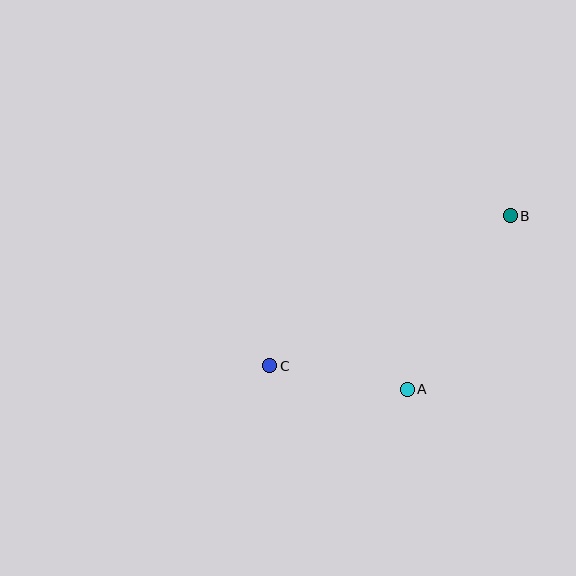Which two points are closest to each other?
Points A and C are closest to each other.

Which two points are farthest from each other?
Points B and C are farthest from each other.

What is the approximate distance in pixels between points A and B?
The distance between A and B is approximately 202 pixels.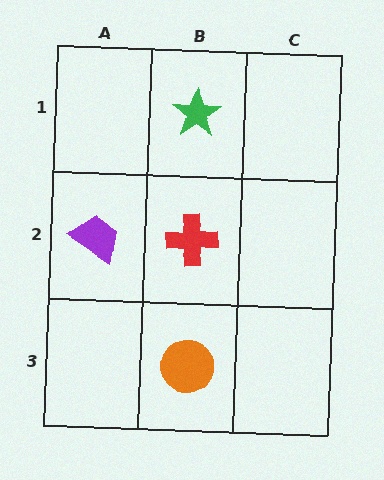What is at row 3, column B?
An orange circle.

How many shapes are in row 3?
1 shape.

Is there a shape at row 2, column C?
No, that cell is empty.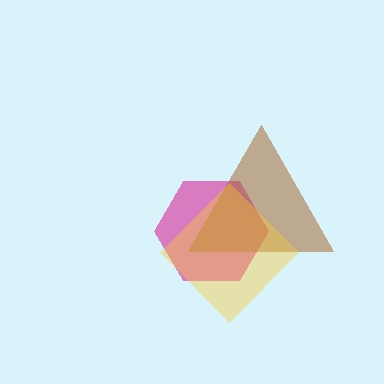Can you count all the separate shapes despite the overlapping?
Yes, there are 3 separate shapes.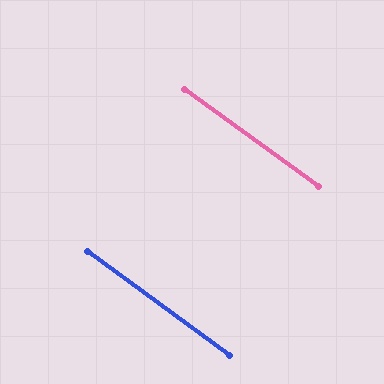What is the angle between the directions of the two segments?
Approximately 0 degrees.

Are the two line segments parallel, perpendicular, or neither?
Parallel — their directions differ by only 0.1°.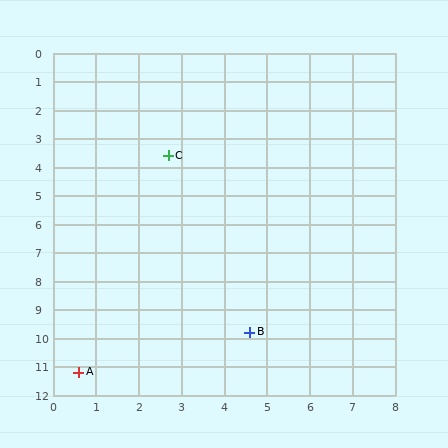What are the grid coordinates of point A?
Point A is at approximately (0.6, 11.2).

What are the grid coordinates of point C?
Point C is at approximately (2.7, 3.6).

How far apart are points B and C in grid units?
Points B and C are about 6.5 grid units apart.